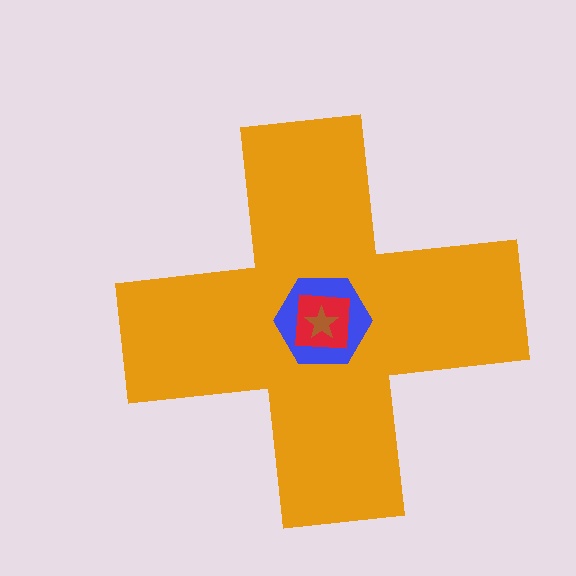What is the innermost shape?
The brown star.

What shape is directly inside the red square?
The brown star.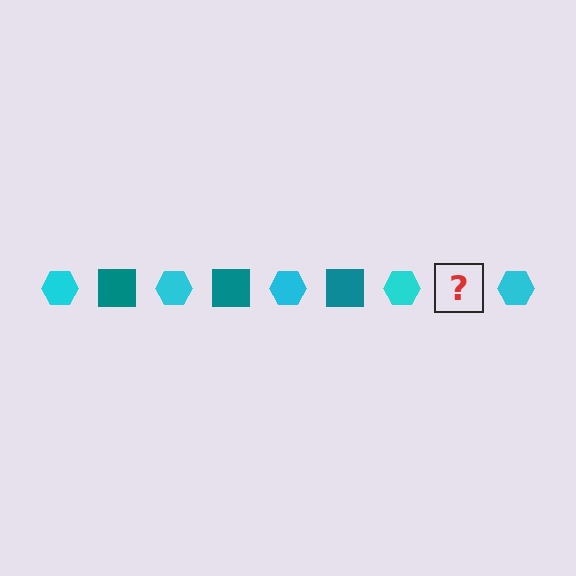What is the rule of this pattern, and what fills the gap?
The rule is that the pattern alternates between cyan hexagon and teal square. The gap should be filled with a teal square.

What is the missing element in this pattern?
The missing element is a teal square.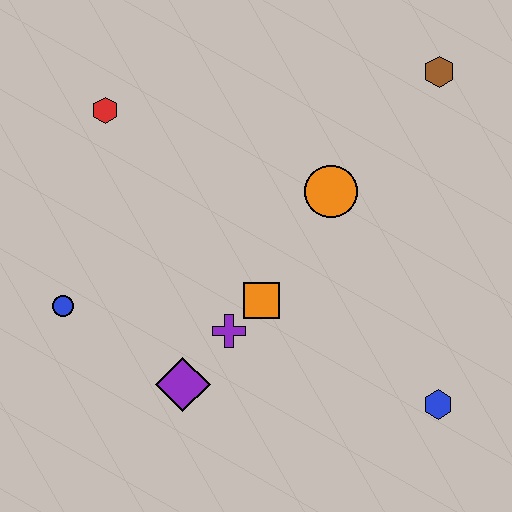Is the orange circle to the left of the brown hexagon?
Yes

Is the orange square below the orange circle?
Yes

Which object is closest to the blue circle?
The purple diamond is closest to the blue circle.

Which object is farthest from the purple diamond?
The brown hexagon is farthest from the purple diamond.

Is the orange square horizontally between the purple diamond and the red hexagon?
No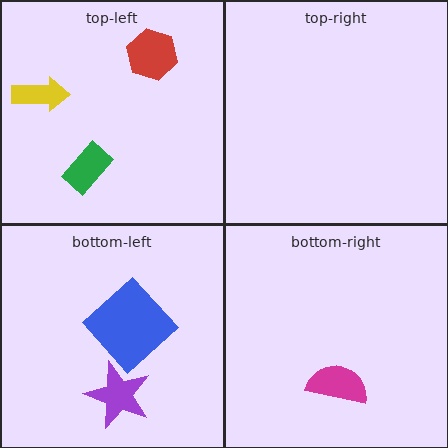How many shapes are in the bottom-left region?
2.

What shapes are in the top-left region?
The red hexagon, the green rectangle, the yellow arrow.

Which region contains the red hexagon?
The top-left region.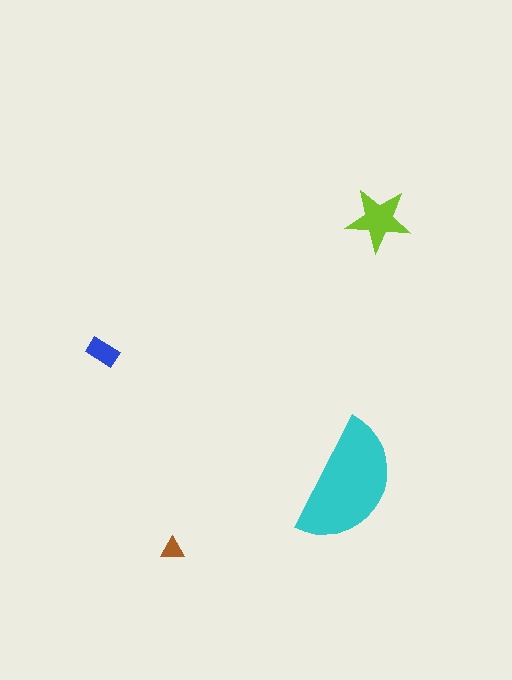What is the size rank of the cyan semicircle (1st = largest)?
1st.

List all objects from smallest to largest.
The brown triangle, the blue rectangle, the lime star, the cyan semicircle.